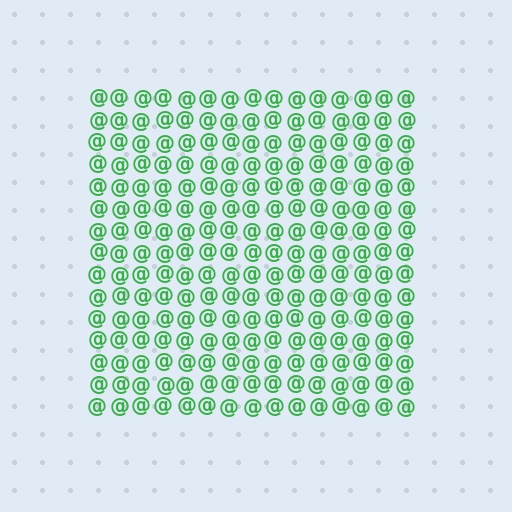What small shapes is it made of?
It is made of small at signs.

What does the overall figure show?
The overall figure shows a square.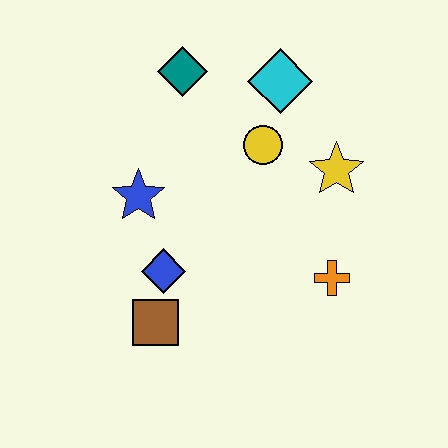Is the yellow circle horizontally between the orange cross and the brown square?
Yes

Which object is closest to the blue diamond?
The brown square is closest to the blue diamond.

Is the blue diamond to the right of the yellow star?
No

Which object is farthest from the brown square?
The cyan diamond is farthest from the brown square.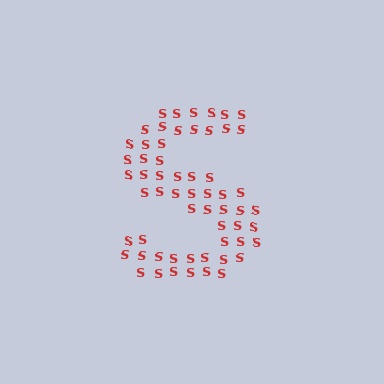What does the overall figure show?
The overall figure shows the letter S.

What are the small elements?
The small elements are letter S's.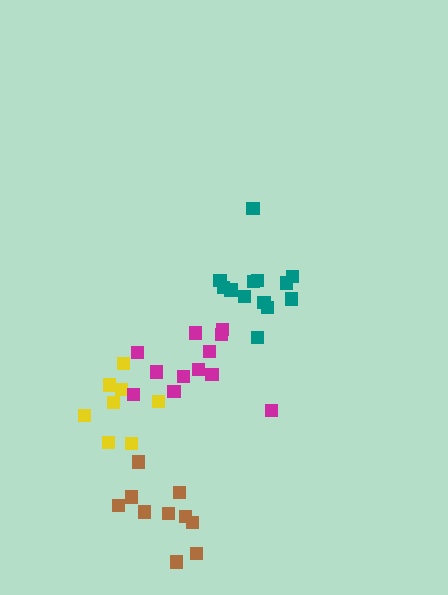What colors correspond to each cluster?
The clusters are colored: teal, yellow, magenta, brown.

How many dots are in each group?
Group 1: 13 dots, Group 2: 8 dots, Group 3: 13 dots, Group 4: 10 dots (44 total).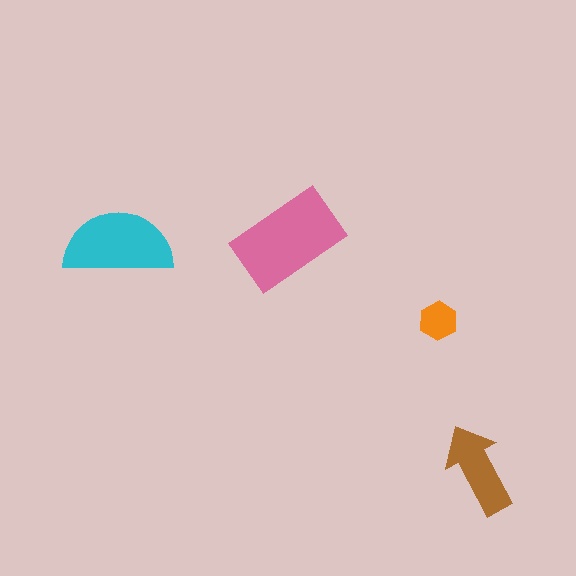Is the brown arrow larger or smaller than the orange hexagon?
Larger.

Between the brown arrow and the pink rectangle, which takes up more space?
The pink rectangle.